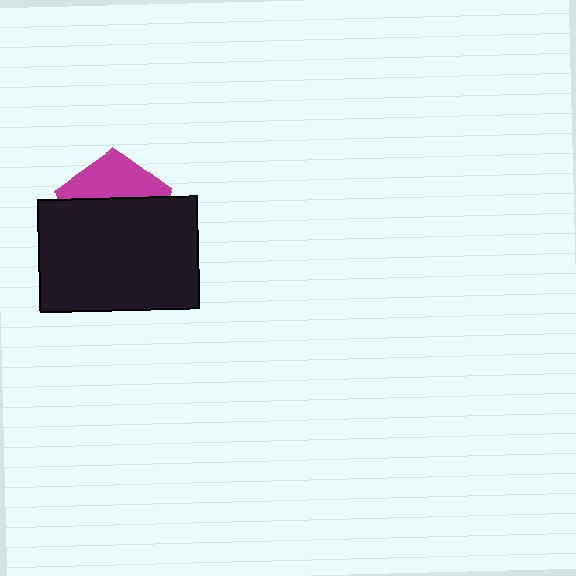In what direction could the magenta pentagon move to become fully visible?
The magenta pentagon could move up. That would shift it out from behind the black rectangle entirely.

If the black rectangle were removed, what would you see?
You would see the complete magenta pentagon.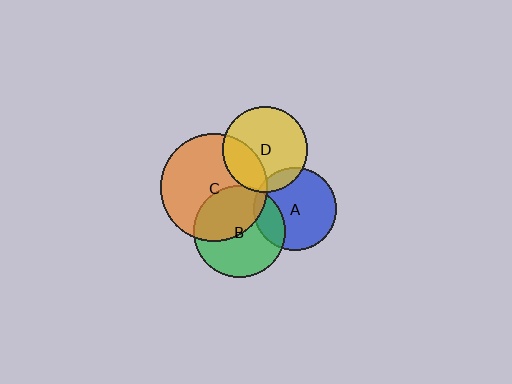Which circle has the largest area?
Circle C (orange).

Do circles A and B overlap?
Yes.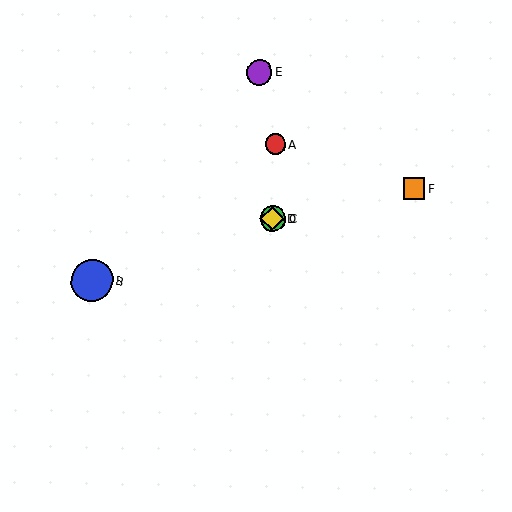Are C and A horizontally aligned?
No, C is at y≈219 and A is at y≈145.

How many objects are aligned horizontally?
2 objects (C, D) are aligned horizontally.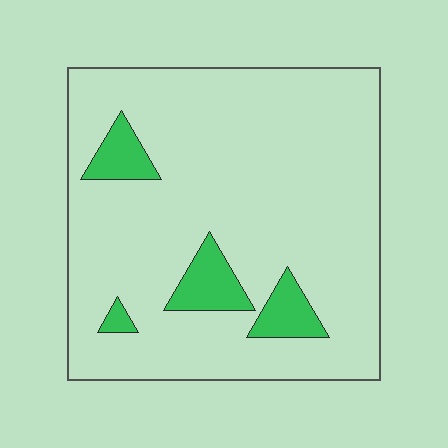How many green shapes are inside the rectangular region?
4.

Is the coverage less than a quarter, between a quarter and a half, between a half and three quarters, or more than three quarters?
Less than a quarter.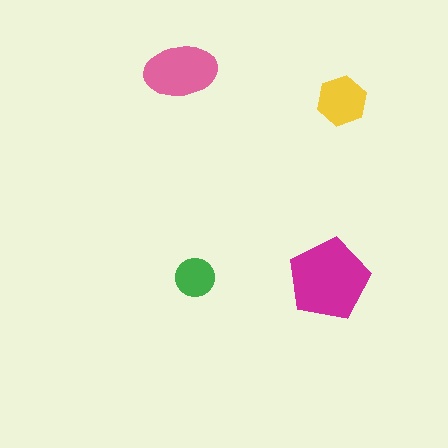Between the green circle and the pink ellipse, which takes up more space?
The pink ellipse.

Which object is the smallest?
The green circle.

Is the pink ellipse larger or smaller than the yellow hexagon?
Larger.